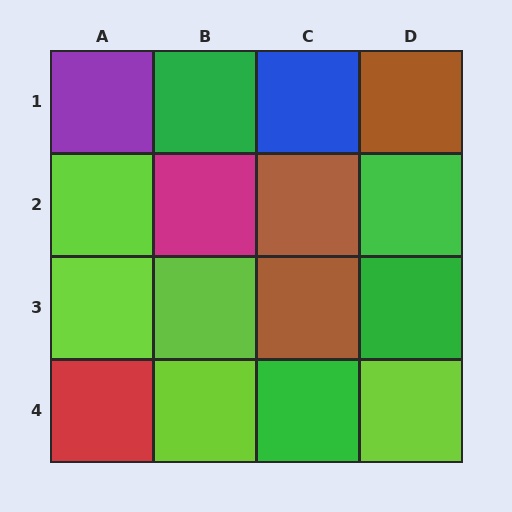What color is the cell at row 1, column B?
Green.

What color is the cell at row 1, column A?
Purple.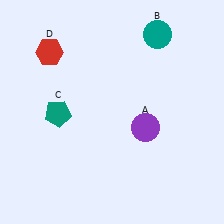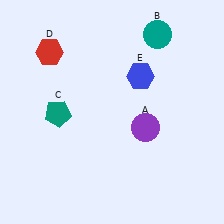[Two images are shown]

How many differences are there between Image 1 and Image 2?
There is 1 difference between the two images.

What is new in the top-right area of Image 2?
A blue hexagon (E) was added in the top-right area of Image 2.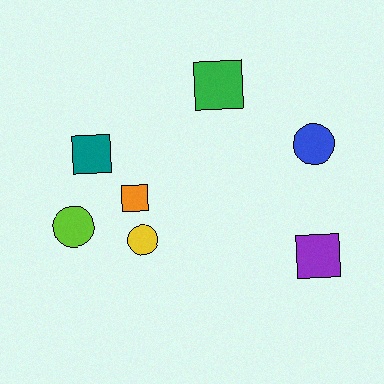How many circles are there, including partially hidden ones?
There are 3 circles.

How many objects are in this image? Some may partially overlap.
There are 7 objects.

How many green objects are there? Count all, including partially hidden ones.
There is 1 green object.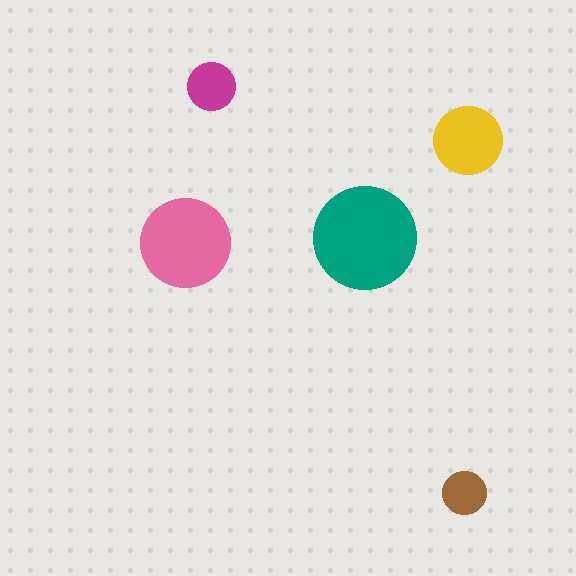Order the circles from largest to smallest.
the teal one, the pink one, the yellow one, the magenta one, the brown one.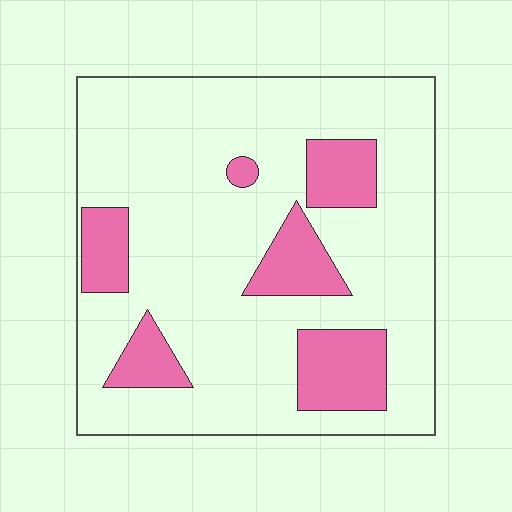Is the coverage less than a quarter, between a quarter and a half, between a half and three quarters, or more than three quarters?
Less than a quarter.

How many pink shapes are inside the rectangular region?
6.